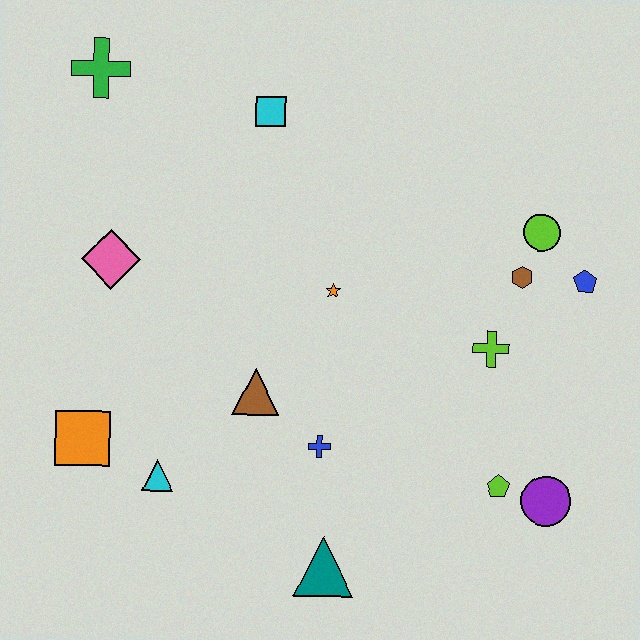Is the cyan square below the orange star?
No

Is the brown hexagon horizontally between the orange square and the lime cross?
No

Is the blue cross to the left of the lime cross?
Yes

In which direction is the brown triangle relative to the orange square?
The brown triangle is to the right of the orange square.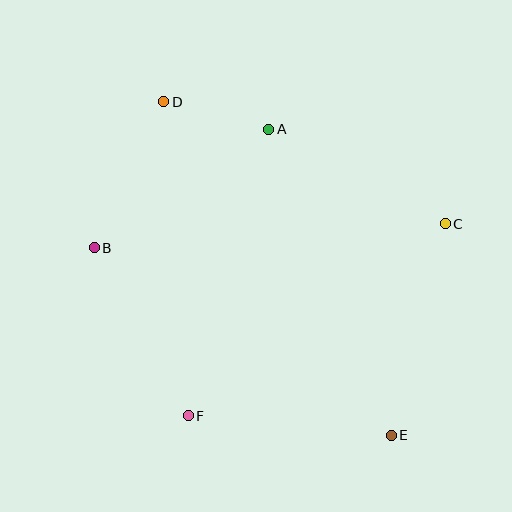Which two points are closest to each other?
Points A and D are closest to each other.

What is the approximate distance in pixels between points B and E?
The distance between B and E is approximately 351 pixels.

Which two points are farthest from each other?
Points D and E are farthest from each other.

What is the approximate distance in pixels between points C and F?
The distance between C and F is approximately 321 pixels.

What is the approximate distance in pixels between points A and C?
The distance between A and C is approximately 201 pixels.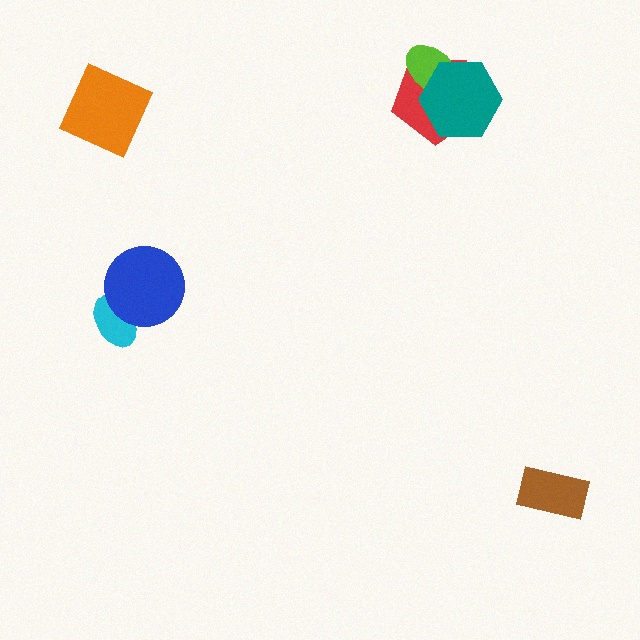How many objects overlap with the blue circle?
1 object overlaps with the blue circle.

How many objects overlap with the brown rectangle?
0 objects overlap with the brown rectangle.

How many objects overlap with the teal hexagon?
2 objects overlap with the teal hexagon.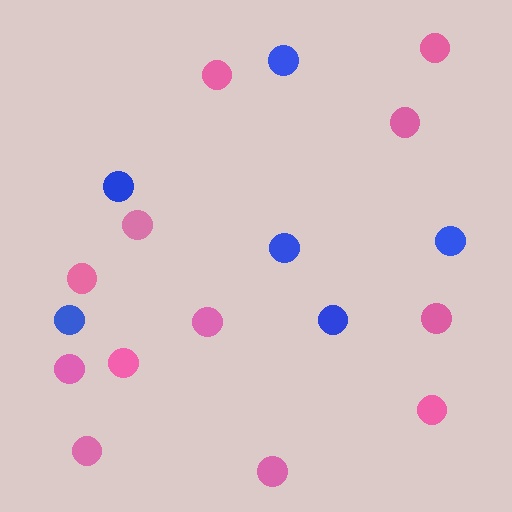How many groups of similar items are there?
There are 2 groups: one group of pink circles (12) and one group of blue circles (6).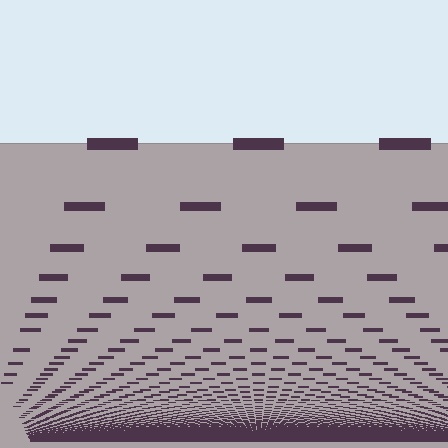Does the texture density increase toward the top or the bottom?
Density increases toward the bottom.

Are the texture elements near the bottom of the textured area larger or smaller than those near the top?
Smaller. The gradient is inverted — elements near the bottom are smaller and denser.